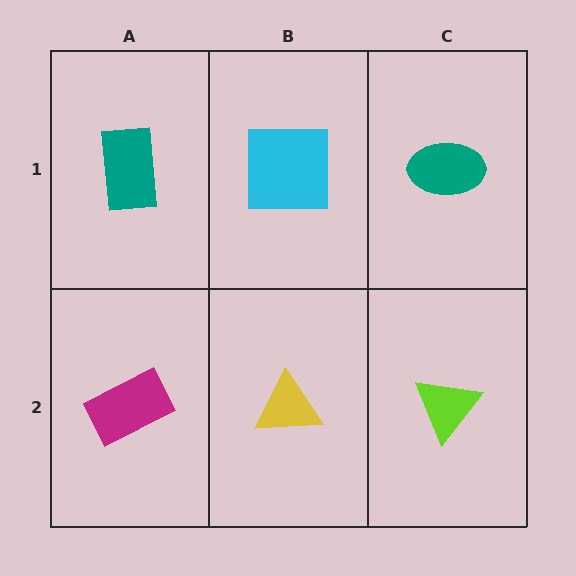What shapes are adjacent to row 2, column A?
A teal rectangle (row 1, column A), a yellow triangle (row 2, column B).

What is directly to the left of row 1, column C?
A cyan square.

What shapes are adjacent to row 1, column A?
A magenta rectangle (row 2, column A), a cyan square (row 1, column B).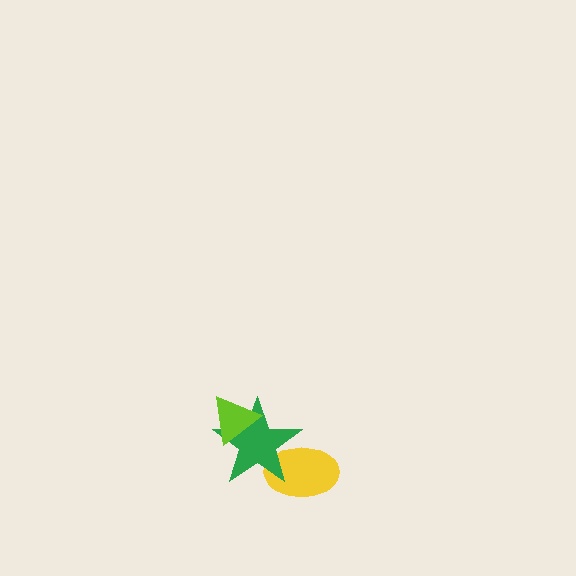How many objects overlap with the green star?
2 objects overlap with the green star.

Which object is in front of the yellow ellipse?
The green star is in front of the yellow ellipse.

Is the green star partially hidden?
Yes, it is partially covered by another shape.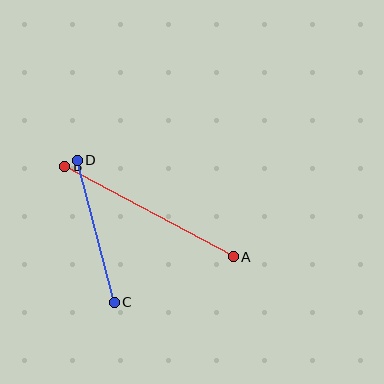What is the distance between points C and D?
The distance is approximately 147 pixels.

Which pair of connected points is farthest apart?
Points A and B are farthest apart.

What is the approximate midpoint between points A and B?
The midpoint is at approximately (149, 211) pixels.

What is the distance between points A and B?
The distance is approximately 191 pixels.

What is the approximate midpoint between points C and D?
The midpoint is at approximately (96, 231) pixels.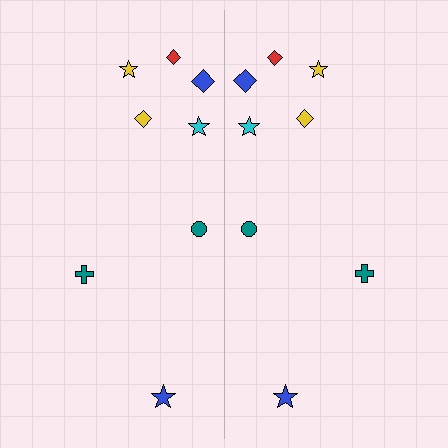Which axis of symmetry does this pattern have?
The pattern has a vertical axis of symmetry running through the center of the image.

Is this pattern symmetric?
Yes, this pattern has bilateral (reflection) symmetry.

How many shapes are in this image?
There are 16 shapes in this image.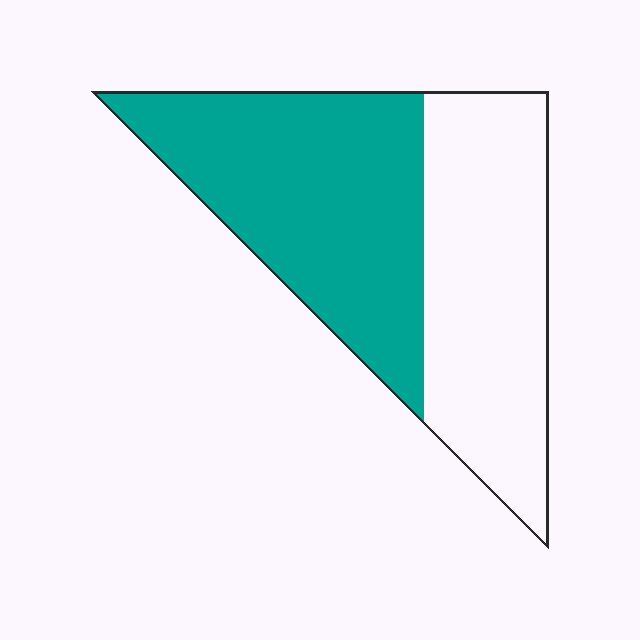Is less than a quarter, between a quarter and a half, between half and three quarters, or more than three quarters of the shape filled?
Between half and three quarters.